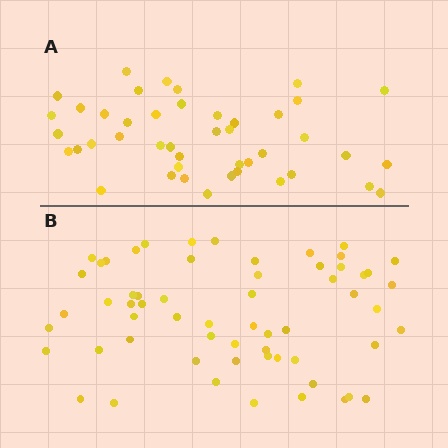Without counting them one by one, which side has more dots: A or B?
Region B (the bottom region) has more dots.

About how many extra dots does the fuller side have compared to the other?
Region B has approximately 15 more dots than region A.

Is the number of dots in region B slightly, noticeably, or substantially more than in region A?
Region B has noticeably more, but not dramatically so. The ratio is roughly 1.4 to 1.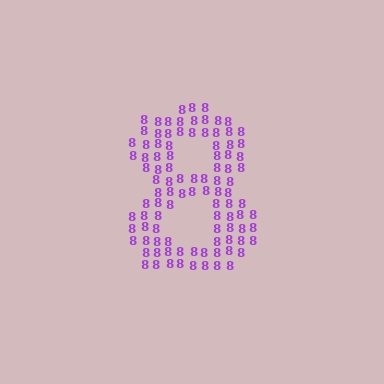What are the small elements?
The small elements are digit 8's.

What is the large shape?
The large shape is the digit 8.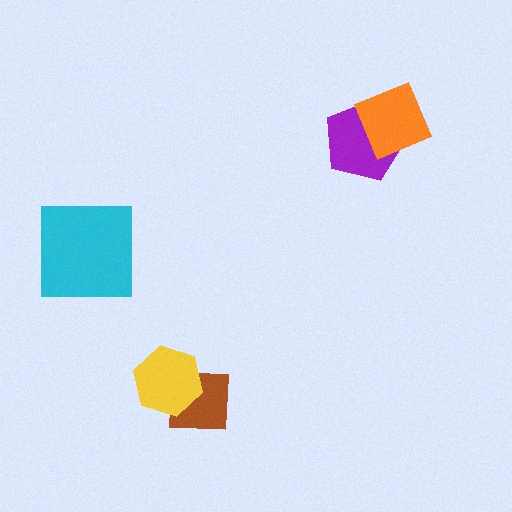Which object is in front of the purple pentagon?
The orange diamond is in front of the purple pentagon.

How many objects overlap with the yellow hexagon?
1 object overlaps with the yellow hexagon.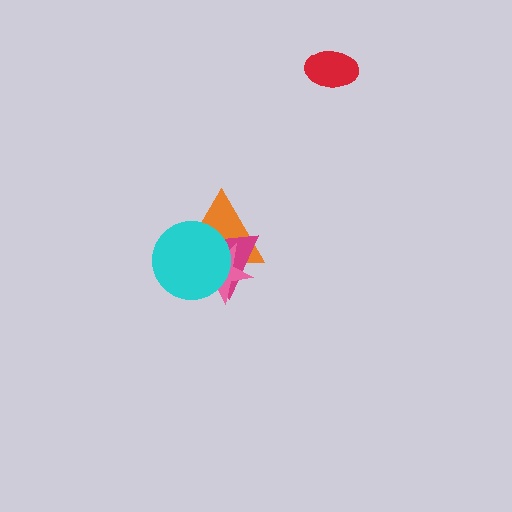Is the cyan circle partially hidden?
No, no other shape covers it.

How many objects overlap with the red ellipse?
0 objects overlap with the red ellipse.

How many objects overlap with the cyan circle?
3 objects overlap with the cyan circle.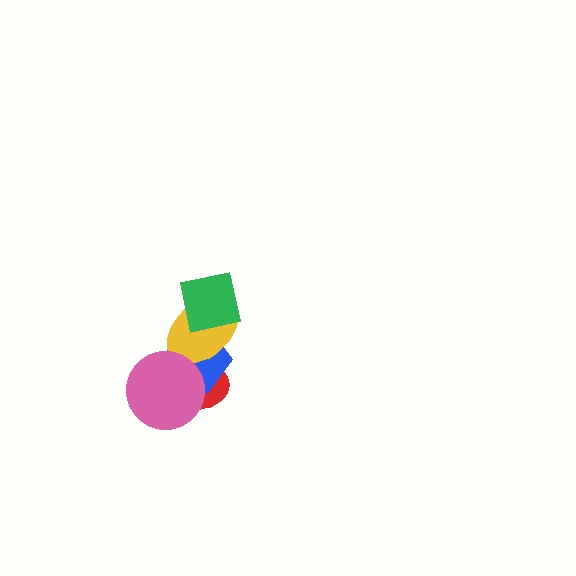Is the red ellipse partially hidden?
Yes, it is partially covered by another shape.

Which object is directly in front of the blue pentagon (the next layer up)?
The yellow ellipse is directly in front of the blue pentagon.